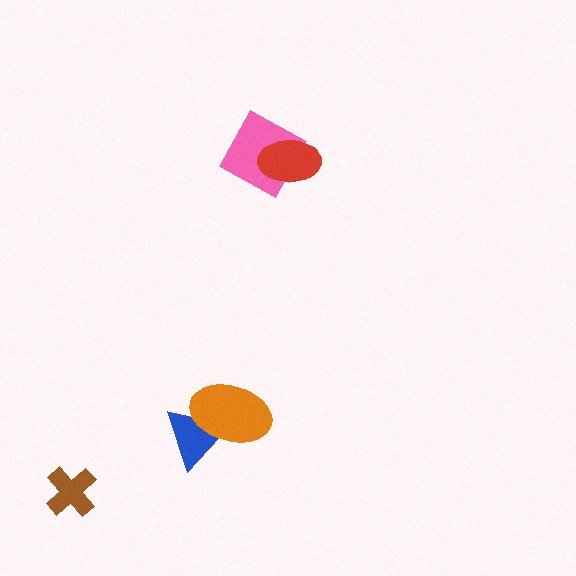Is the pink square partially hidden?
Yes, it is partially covered by another shape.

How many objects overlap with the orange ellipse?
1 object overlaps with the orange ellipse.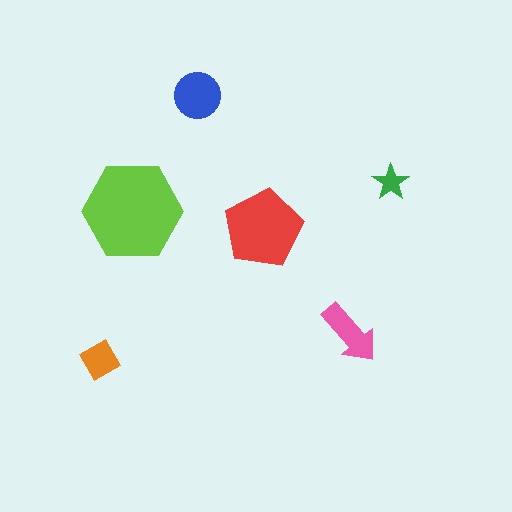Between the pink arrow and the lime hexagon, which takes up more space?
The lime hexagon.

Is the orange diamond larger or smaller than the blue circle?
Smaller.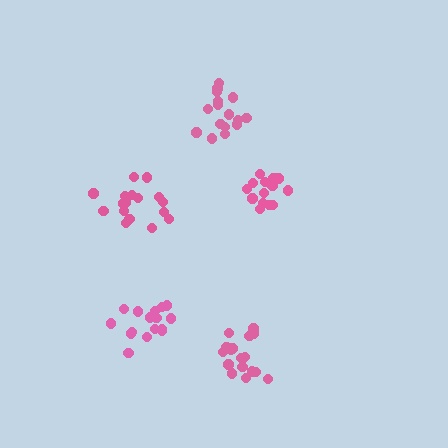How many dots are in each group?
Group 1: 16 dots, Group 2: 18 dots, Group 3: 17 dots, Group 4: 15 dots, Group 5: 16 dots (82 total).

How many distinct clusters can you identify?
There are 5 distinct clusters.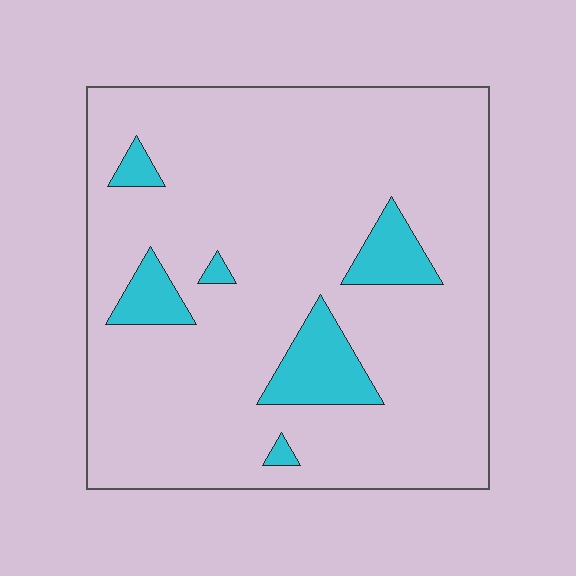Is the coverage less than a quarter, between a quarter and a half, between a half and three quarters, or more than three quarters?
Less than a quarter.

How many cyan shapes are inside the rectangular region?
6.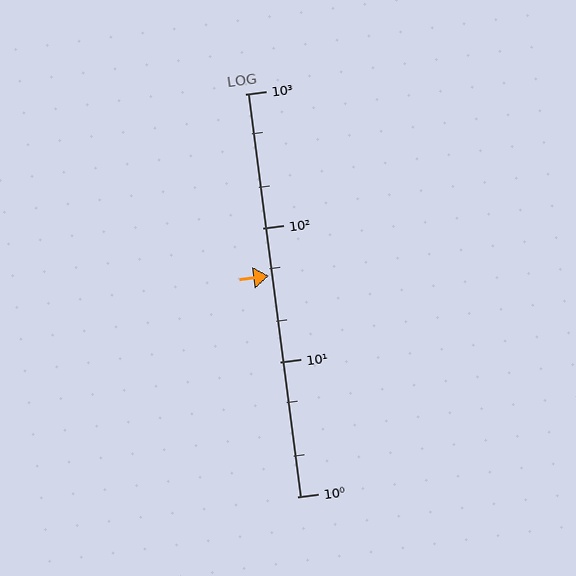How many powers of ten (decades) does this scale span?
The scale spans 3 decades, from 1 to 1000.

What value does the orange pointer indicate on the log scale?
The pointer indicates approximately 44.